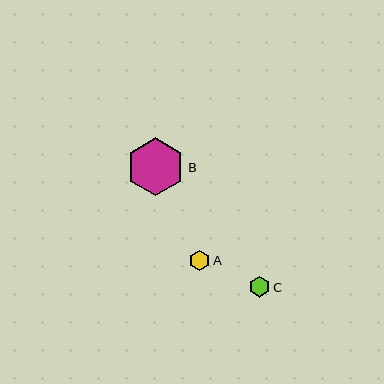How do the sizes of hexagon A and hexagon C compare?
Hexagon A and hexagon C are approximately the same size.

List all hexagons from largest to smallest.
From largest to smallest: B, A, C.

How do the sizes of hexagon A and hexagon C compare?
Hexagon A and hexagon C are approximately the same size.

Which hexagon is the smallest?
Hexagon C is the smallest with a size of approximately 20 pixels.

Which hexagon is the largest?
Hexagon B is the largest with a size of approximately 58 pixels.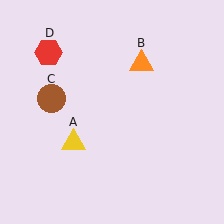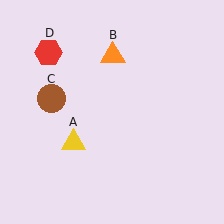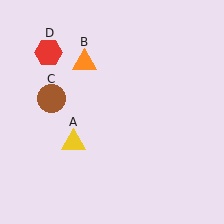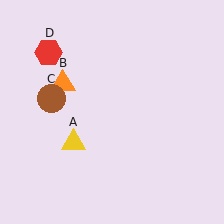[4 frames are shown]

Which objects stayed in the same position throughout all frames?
Yellow triangle (object A) and brown circle (object C) and red hexagon (object D) remained stationary.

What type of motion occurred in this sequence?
The orange triangle (object B) rotated counterclockwise around the center of the scene.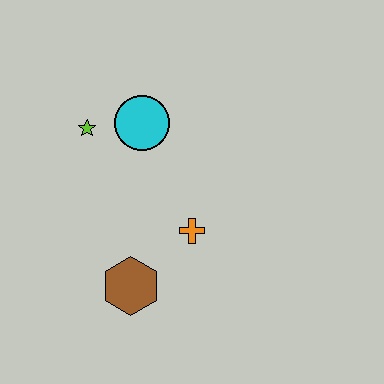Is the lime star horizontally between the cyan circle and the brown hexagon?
No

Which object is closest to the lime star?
The cyan circle is closest to the lime star.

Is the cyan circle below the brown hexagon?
No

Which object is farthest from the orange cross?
The lime star is farthest from the orange cross.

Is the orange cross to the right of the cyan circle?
Yes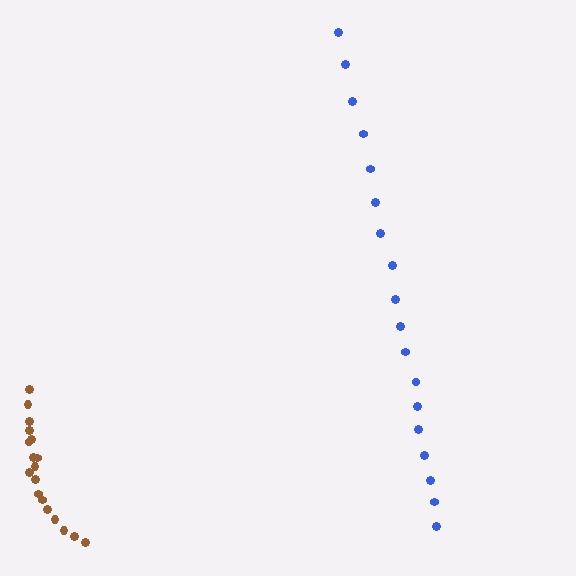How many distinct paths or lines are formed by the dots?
There are 2 distinct paths.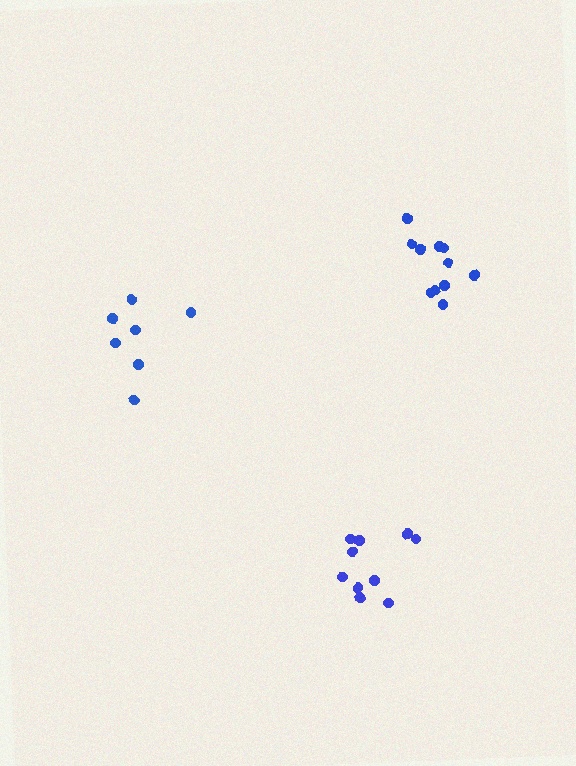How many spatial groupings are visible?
There are 3 spatial groupings.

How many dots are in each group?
Group 1: 7 dots, Group 2: 11 dots, Group 3: 10 dots (28 total).